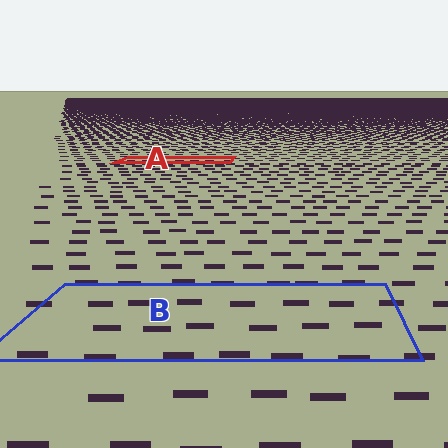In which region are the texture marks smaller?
The texture marks are smaller in region A, because it is farther away.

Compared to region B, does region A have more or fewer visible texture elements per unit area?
Region A has more texture elements per unit area — they are packed more densely because it is farther away.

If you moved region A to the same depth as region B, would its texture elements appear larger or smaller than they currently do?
They would appear larger. At a closer depth, the same texture elements are projected at a bigger on-screen size.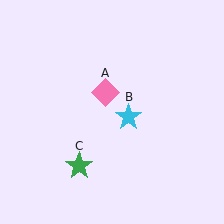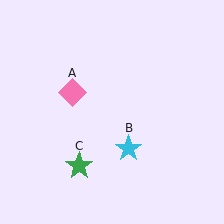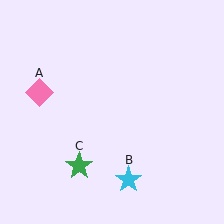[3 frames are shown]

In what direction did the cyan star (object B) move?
The cyan star (object B) moved down.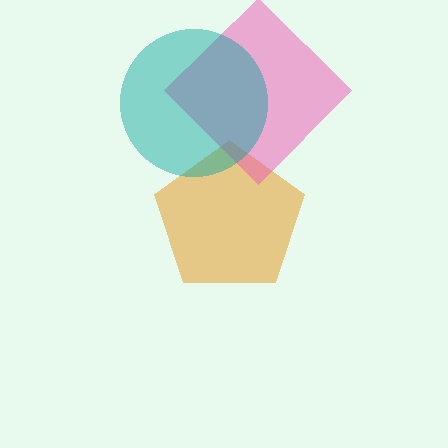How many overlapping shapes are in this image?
There are 3 overlapping shapes in the image.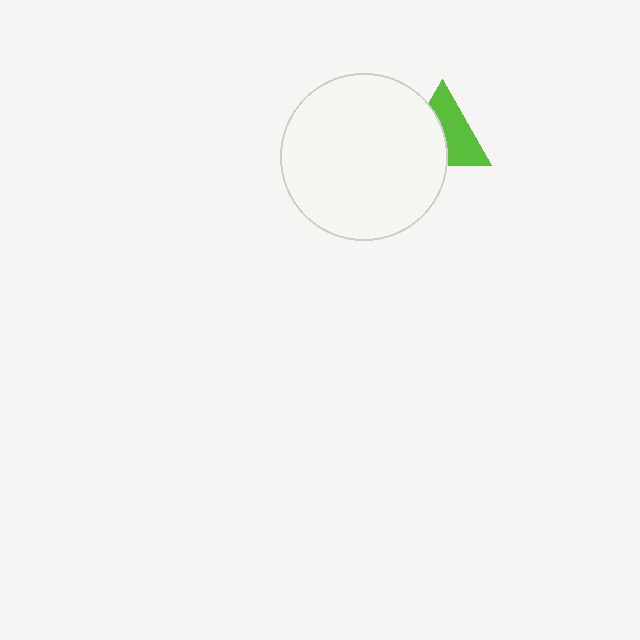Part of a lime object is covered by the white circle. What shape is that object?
It is a triangle.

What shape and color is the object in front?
The object in front is a white circle.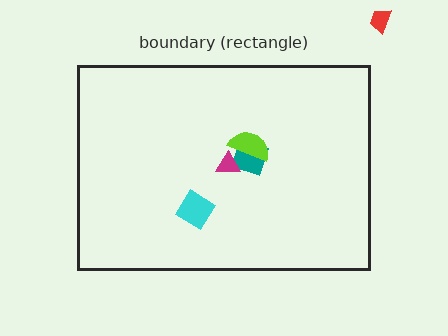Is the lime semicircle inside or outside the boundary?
Inside.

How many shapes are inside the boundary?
4 inside, 1 outside.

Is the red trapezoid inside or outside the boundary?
Outside.